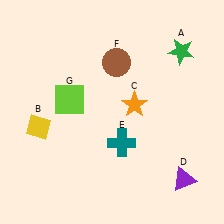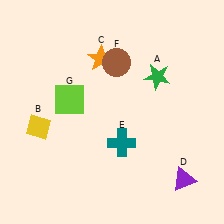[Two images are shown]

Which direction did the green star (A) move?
The green star (A) moved down.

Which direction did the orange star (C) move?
The orange star (C) moved up.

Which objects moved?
The objects that moved are: the green star (A), the orange star (C).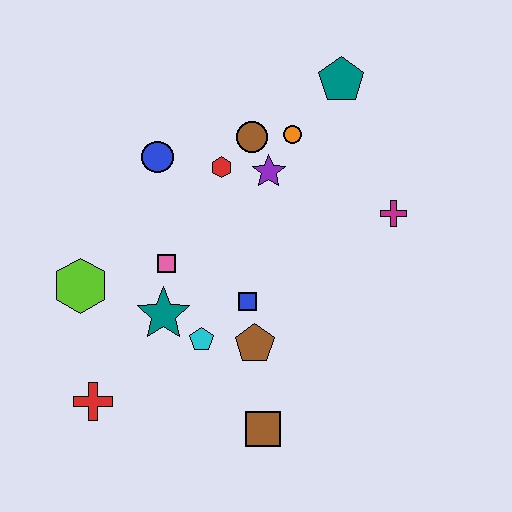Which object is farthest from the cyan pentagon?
The teal pentagon is farthest from the cyan pentagon.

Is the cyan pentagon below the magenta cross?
Yes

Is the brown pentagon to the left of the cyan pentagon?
No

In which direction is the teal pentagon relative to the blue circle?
The teal pentagon is to the right of the blue circle.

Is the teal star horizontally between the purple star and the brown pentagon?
No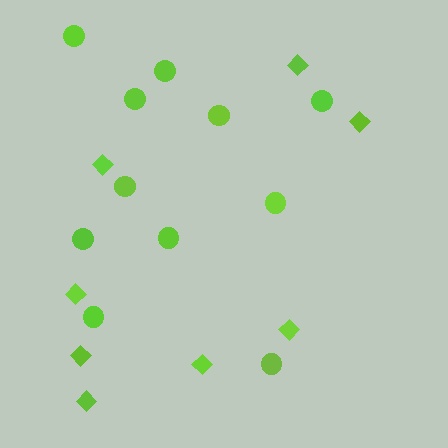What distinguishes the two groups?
There are 2 groups: one group of circles (11) and one group of diamonds (8).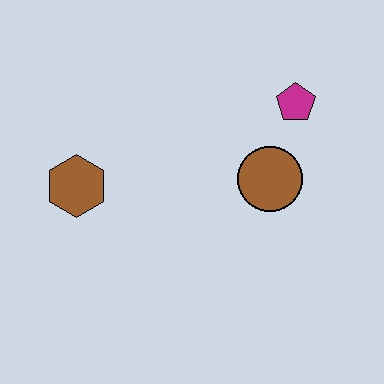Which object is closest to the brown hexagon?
The brown circle is closest to the brown hexagon.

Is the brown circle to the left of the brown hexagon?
No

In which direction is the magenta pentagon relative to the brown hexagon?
The magenta pentagon is to the right of the brown hexagon.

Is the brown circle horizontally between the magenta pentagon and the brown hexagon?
Yes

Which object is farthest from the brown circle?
The brown hexagon is farthest from the brown circle.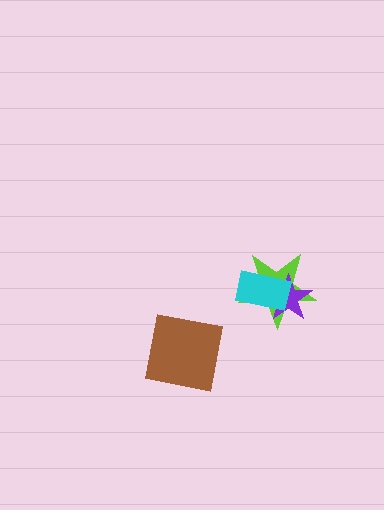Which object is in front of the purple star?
The cyan rectangle is in front of the purple star.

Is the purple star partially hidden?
Yes, it is partially covered by another shape.